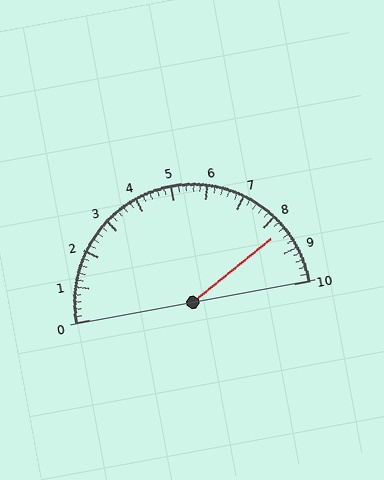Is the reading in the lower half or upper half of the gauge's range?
The reading is in the upper half of the range (0 to 10).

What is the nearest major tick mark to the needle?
The nearest major tick mark is 8.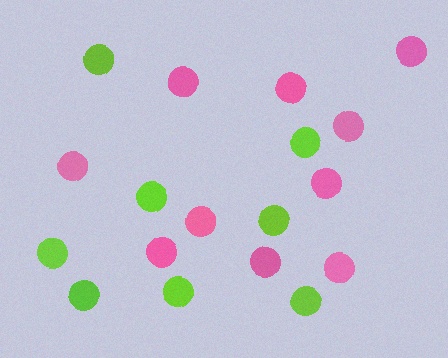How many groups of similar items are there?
There are 2 groups: one group of lime circles (8) and one group of pink circles (10).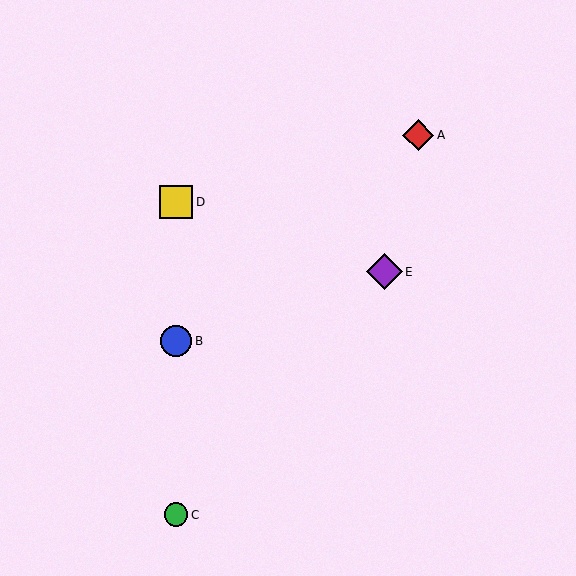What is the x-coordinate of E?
Object E is at x≈385.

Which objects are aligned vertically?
Objects B, C, D are aligned vertically.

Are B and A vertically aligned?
No, B is at x≈176 and A is at x≈418.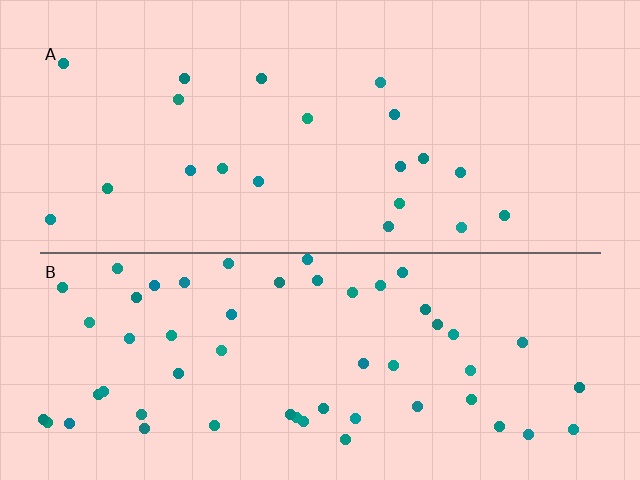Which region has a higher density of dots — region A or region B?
B (the bottom).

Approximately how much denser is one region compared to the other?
Approximately 2.7× — region B over region A.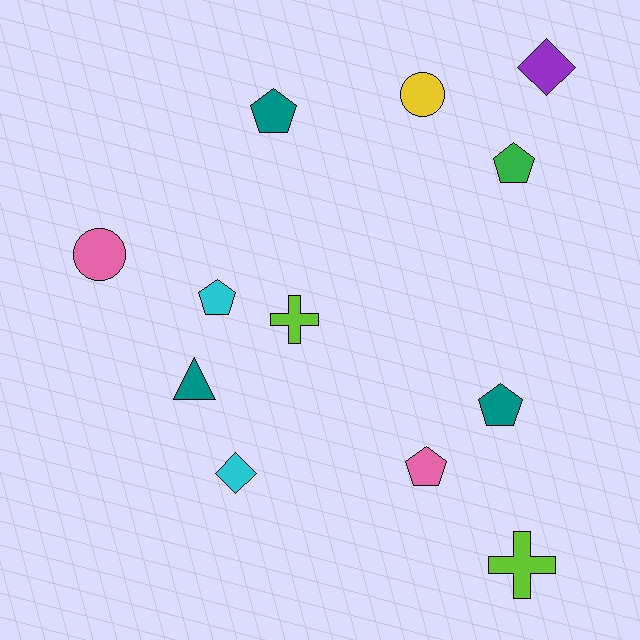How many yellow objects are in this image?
There is 1 yellow object.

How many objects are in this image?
There are 12 objects.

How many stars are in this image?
There are no stars.